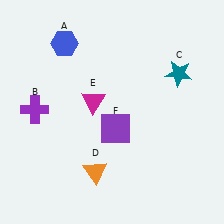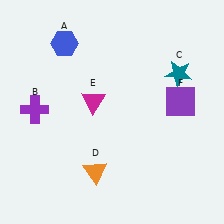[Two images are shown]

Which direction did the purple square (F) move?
The purple square (F) moved right.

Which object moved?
The purple square (F) moved right.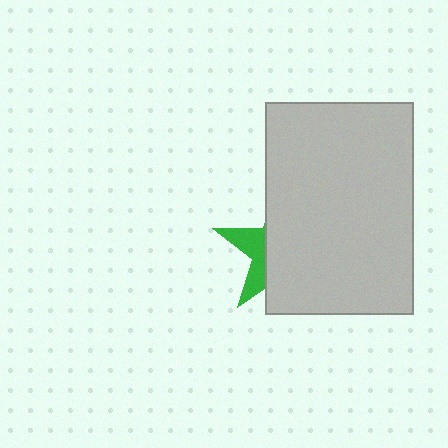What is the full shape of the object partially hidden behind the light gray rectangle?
The partially hidden object is a green star.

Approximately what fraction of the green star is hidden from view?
Roughly 70% of the green star is hidden behind the light gray rectangle.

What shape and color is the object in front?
The object in front is a light gray rectangle.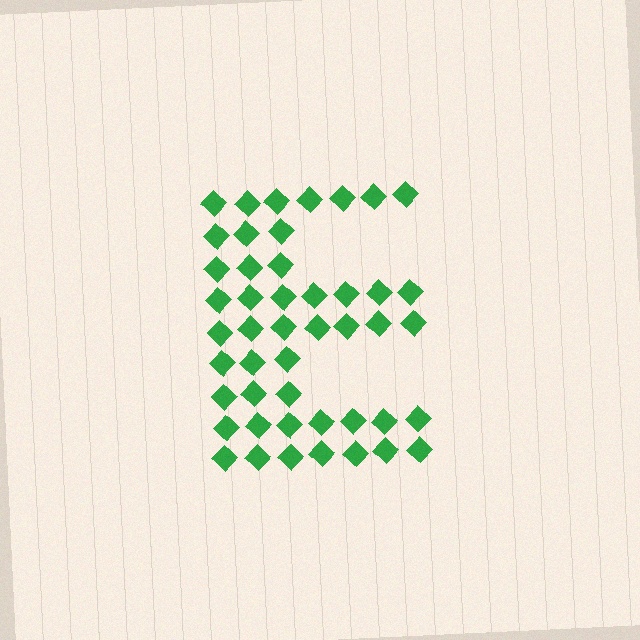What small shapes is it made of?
It is made of small diamonds.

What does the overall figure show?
The overall figure shows the letter E.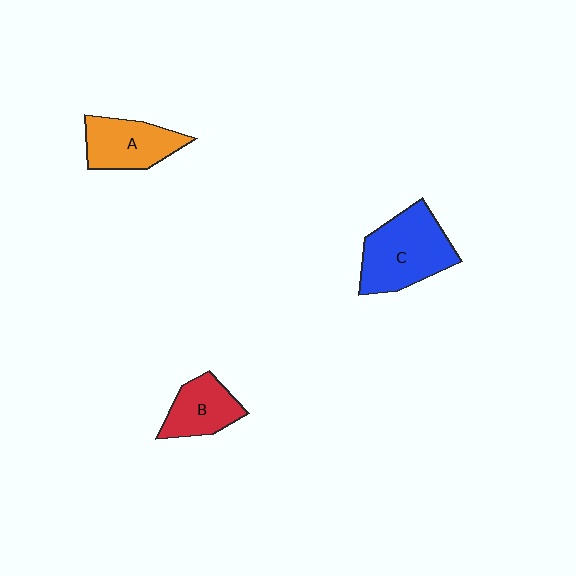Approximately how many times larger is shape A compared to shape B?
Approximately 1.2 times.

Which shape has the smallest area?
Shape B (red).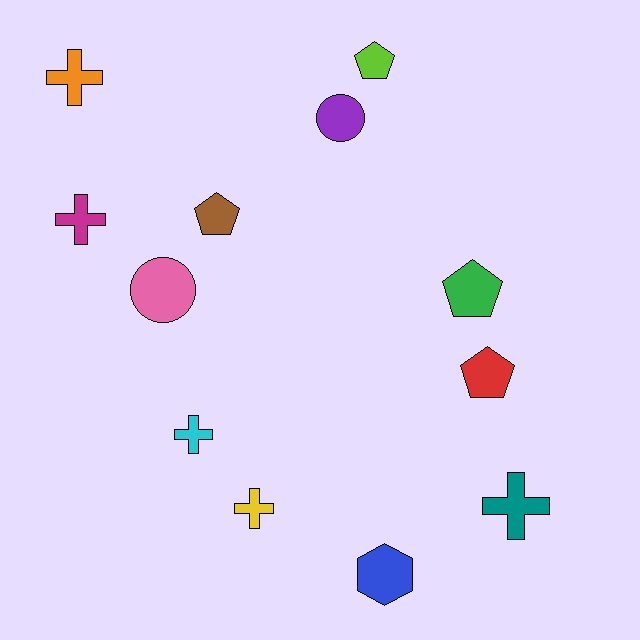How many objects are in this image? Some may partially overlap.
There are 12 objects.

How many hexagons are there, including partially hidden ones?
There is 1 hexagon.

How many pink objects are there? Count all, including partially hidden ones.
There is 1 pink object.